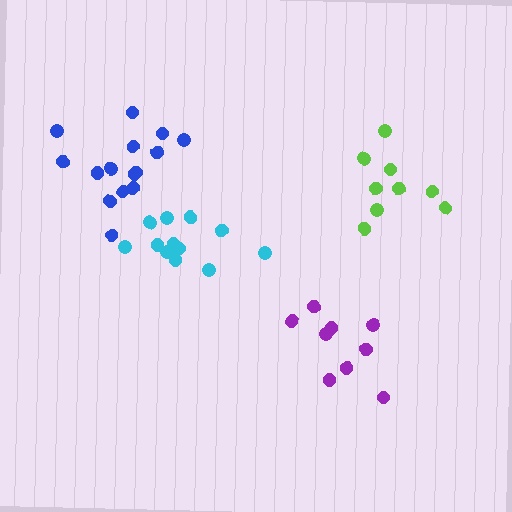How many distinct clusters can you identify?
There are 4 distinct clusters.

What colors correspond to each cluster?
The clusters are colored: purple, lime, blue, cyan.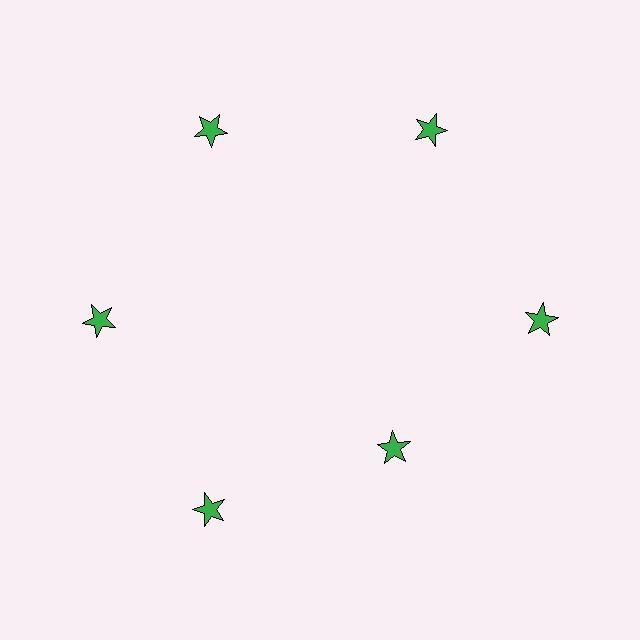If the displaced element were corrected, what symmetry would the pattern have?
It would have 6-fold rotational symmetry — the pattern would map onto itself every 60 degrees.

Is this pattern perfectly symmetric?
No. The 6 green stars are arranged in a ring, but one element near the 5 o'clock position is pulled inward toward the center, breaking the 6-fold rotational symmetry.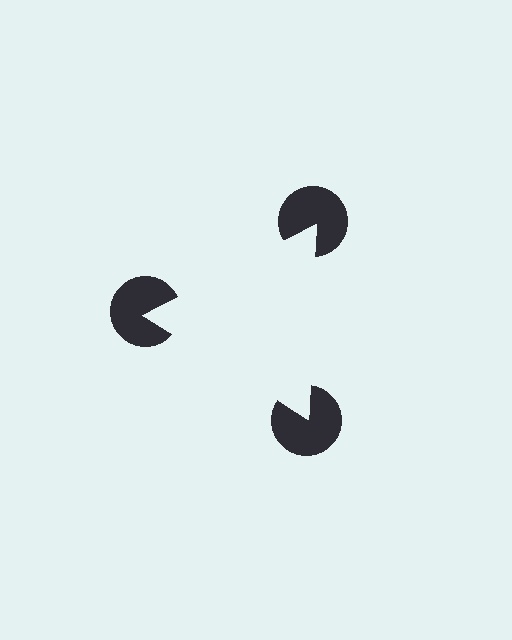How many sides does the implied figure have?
3 sides.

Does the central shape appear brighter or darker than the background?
It typically appears slightly brighter than the background, even though no actual brightness change is drawn.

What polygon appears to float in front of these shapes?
An illusory triangle — its edges are inferred from the aligned wedge cuts in the pac-man discs, not physically drawn.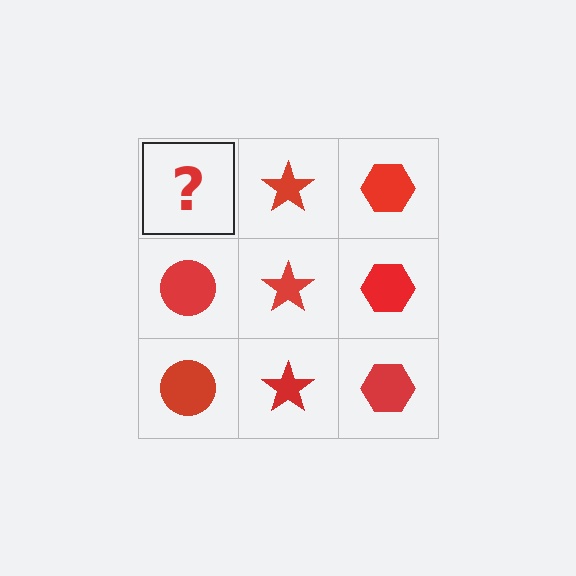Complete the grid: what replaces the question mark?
The question mark should be replaced with a red circle.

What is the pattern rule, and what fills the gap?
The rule is that each column has a consistent shape. The gap should be filled with a red circle.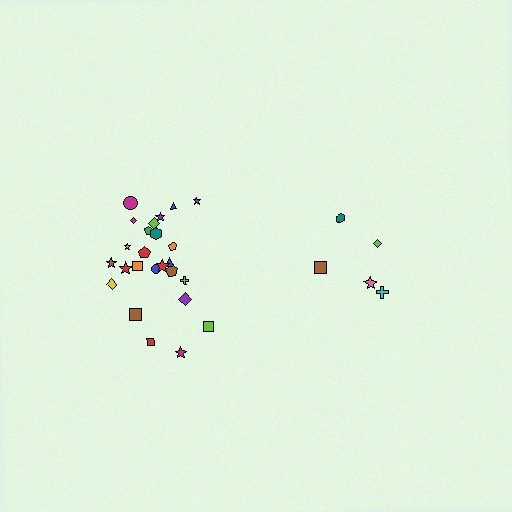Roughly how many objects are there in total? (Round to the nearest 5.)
Roughly 30 objects in total.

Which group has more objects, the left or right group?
The left group.